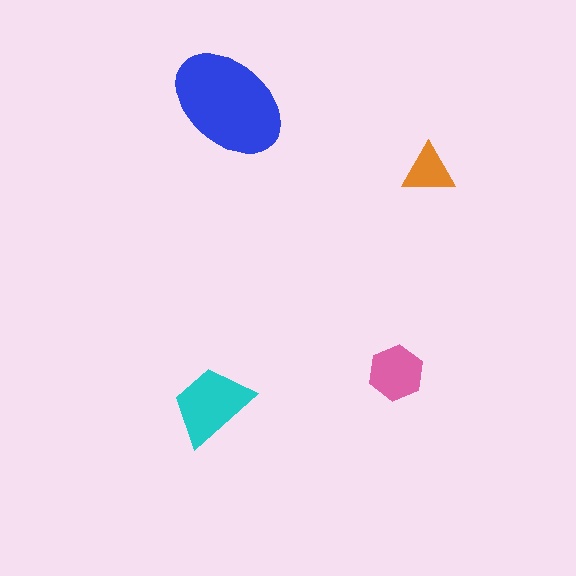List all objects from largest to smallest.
The blue ellipse, the cyan trapezoid, the pink hexagon, the orange triangle.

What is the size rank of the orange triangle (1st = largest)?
4th.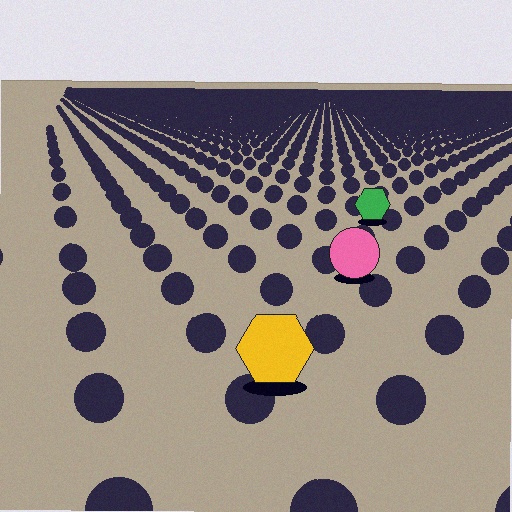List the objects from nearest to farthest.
From nearest to farthest: the yellow hexagon, the pink circle, the green hexagon.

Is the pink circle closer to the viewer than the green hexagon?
Yes. The pink circle is closer — you can tell from the texture gradient: the ground texture is coarser near it.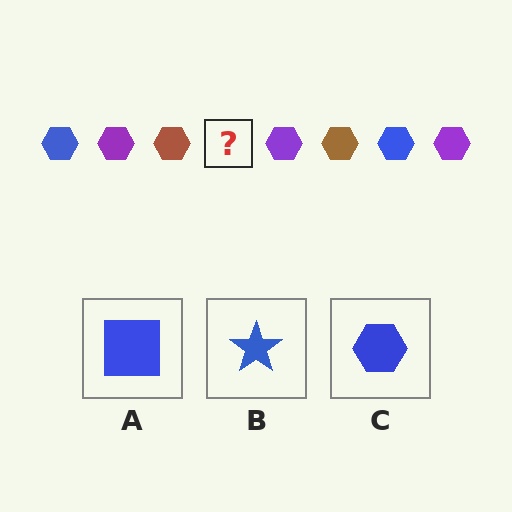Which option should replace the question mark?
Option C.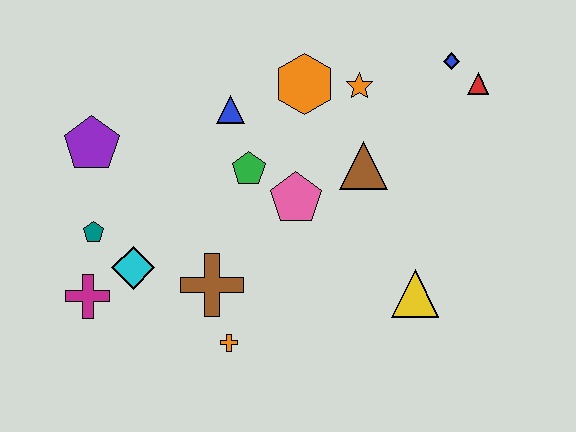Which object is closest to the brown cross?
The orange cross is closest to the brown cross.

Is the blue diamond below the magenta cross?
No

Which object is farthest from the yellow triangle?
The purple pentagon is farthest from the yellow triangle.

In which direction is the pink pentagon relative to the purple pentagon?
The pink pentagon is to the right of the purple pentagon.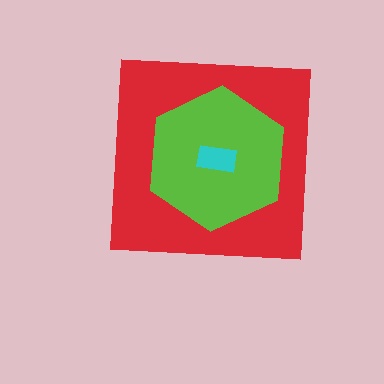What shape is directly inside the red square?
The lime hexagon.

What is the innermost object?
The cyan rectangle.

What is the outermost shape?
The red square.